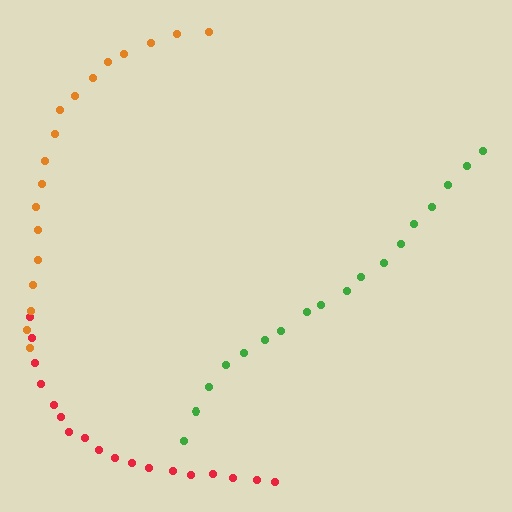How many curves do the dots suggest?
There are 3 distinct paths.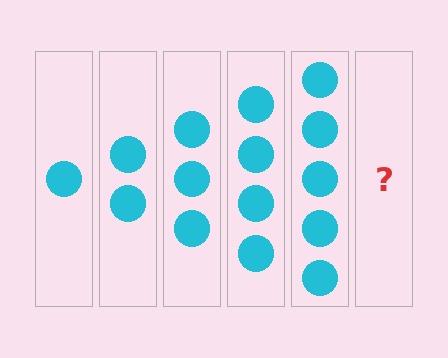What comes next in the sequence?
The next element should be 6 circles.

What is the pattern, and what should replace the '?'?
The pattern is that each step adds one more circle. The '?' should be 6 circles.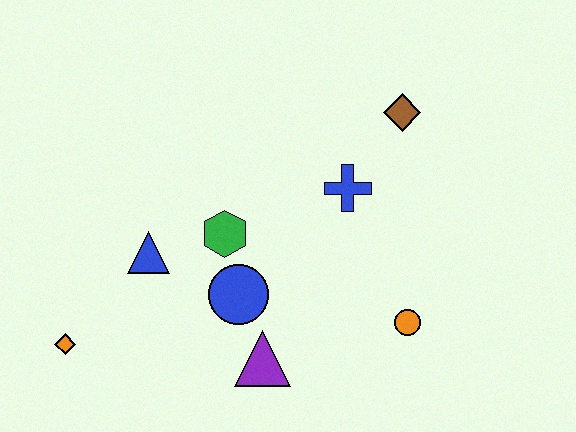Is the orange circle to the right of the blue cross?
Yes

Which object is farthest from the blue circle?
The brown diamond is farthest from the blue circle.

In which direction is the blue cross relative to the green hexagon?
The blue cross is to the right of the green hexagon.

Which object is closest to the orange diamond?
The blue triangle is closest to the orange diamond.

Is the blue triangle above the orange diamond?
Yes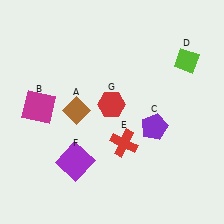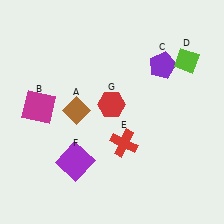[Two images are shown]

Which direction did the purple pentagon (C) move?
The purple pentagon (C) moved up.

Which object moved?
The purple pentagon (C) moved up.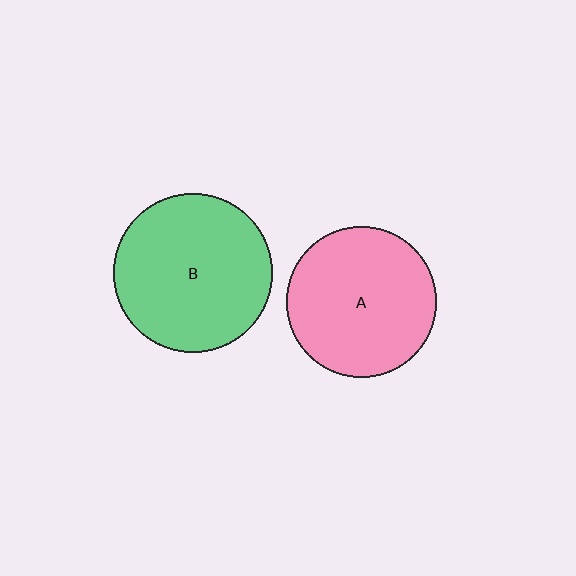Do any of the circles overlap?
No, none of the circles overlap.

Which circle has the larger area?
Circle B (green).